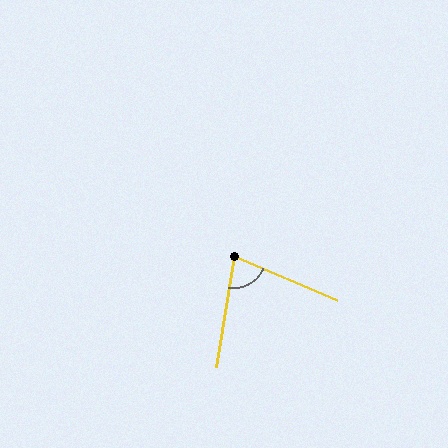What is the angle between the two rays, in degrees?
Approximately 76 degrees.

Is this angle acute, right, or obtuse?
It is acute.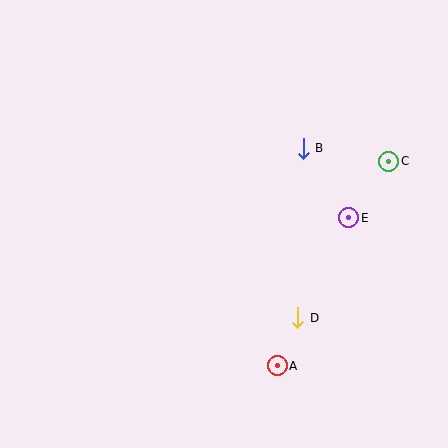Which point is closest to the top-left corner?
Point B is closest to the top-left corner.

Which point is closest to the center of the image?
Point B at (303, 148) is closest to the center.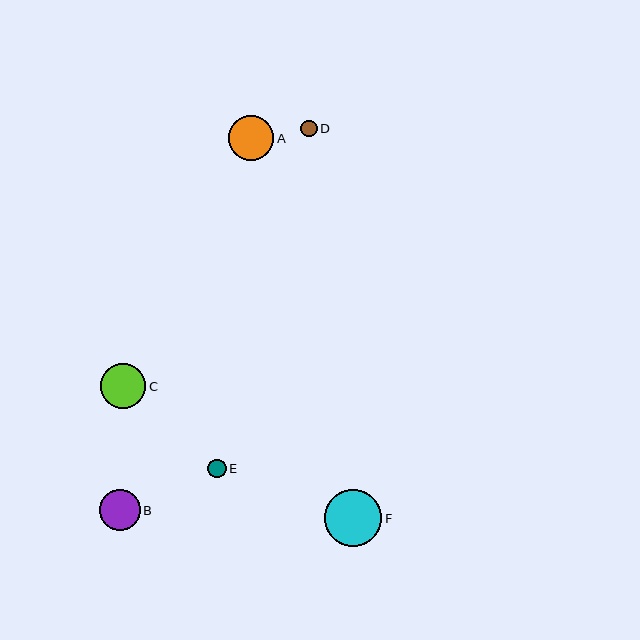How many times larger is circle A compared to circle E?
Circle A is approximately 2.5 times the size of circle E.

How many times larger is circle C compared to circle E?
Circle C is approximately 2.5 times the size of circle E.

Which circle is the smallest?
Circle D is the smallest with a size of approximately 17 pixels.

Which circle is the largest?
Circle F is the largest with a size of approximately 57 pixels.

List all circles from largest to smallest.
From largest to smallest: F, A, C, B, E, D.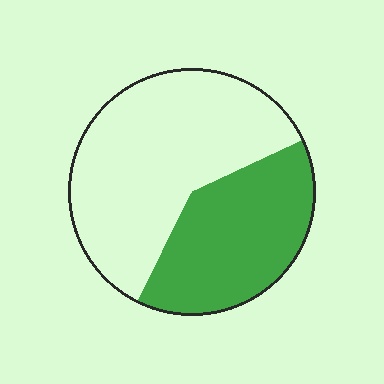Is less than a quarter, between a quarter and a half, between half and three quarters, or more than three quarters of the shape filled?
Between a quarter and a half.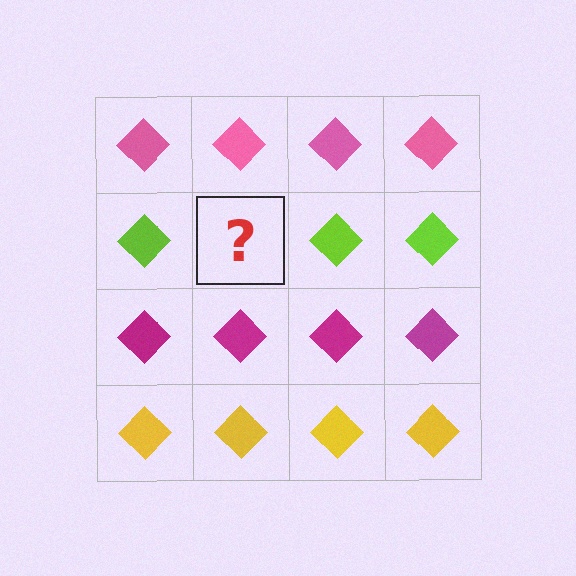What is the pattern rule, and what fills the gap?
The rule is that each row has a consistent color. The gap should be filled with a lime diamond.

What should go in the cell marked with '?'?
The missing cell should contain a lime diamond.